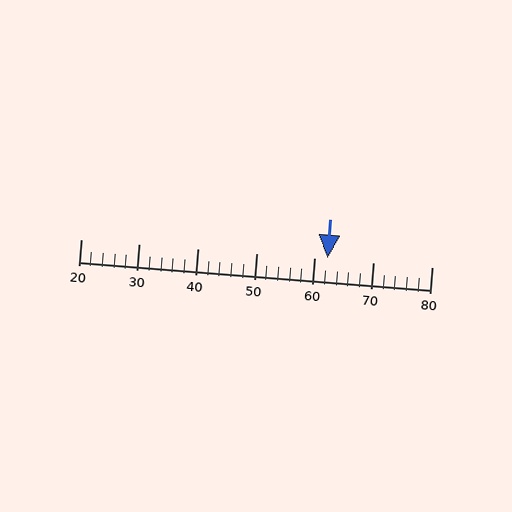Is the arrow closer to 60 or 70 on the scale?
The arrow is closer to 60.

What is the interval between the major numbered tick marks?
The major tick marks are spaced 10 units apart.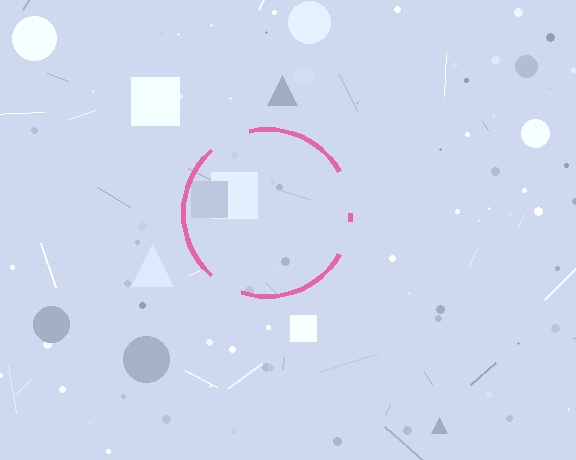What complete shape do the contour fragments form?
The contour fragments form a circle.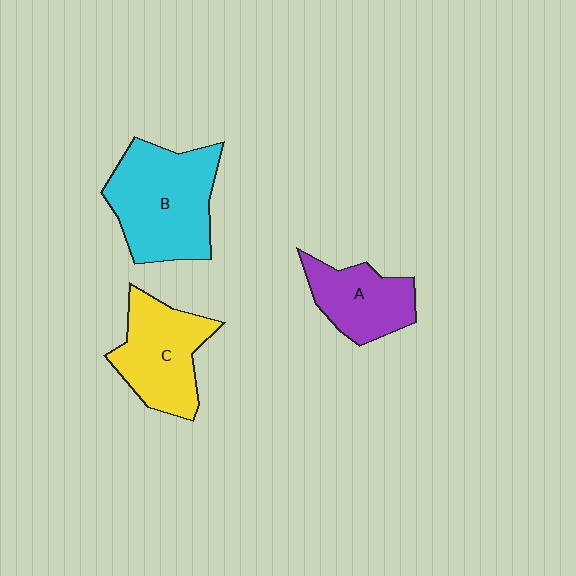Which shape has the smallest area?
Shape A (purple).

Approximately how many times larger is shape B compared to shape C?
Approximately 1.3 times.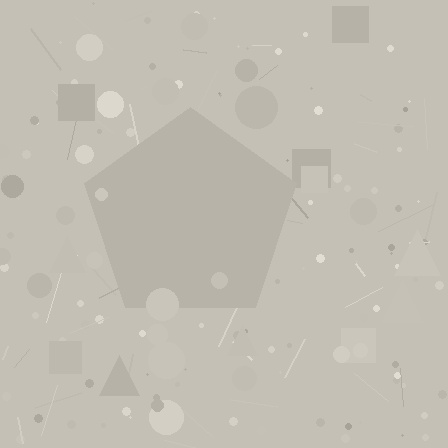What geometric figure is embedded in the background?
A pentagon is embedded in the background.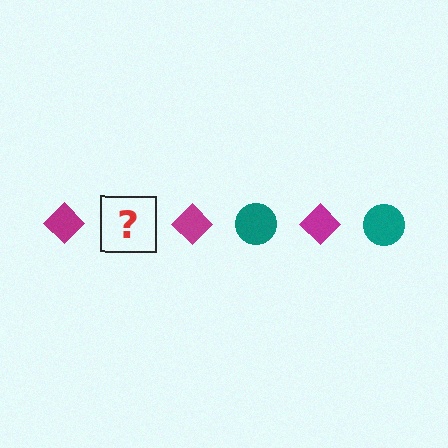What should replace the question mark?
The question mark should be replaced with a teal circle.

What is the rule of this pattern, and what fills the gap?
The rule is that the pattern alternates between magenta diamond and teal circle. The gap should be filled with a teal circle.